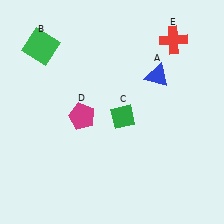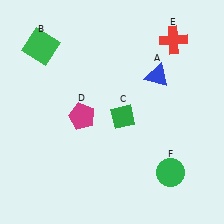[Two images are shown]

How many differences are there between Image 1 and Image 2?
There is 1 difference between the two images.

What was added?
A green circle (F) was added in Image 2.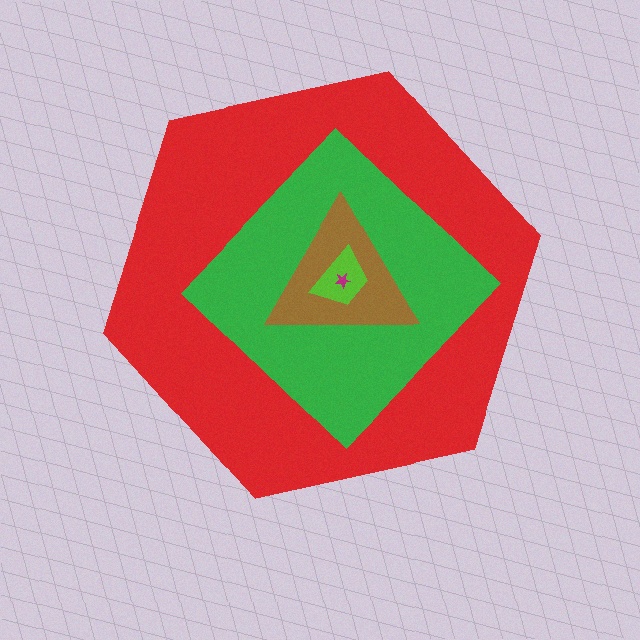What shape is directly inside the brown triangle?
The lime trapezoid.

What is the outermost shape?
The red hexagon.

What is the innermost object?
The magenta star.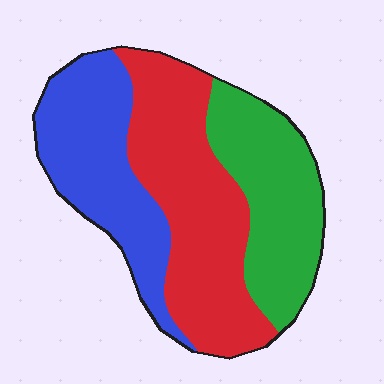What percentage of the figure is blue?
Blue covers roughly 30% of the figure.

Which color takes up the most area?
Red, at roughly 40%.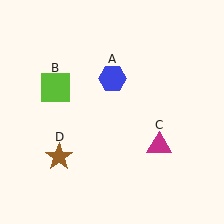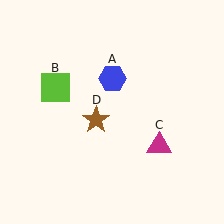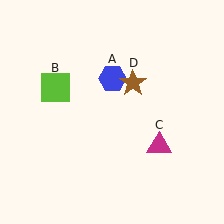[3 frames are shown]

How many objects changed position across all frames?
1 object changed position: brown star (object D).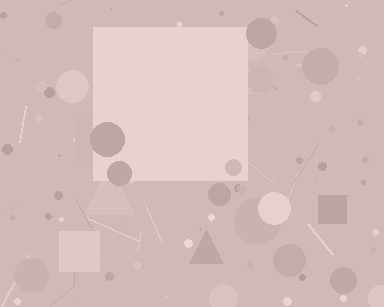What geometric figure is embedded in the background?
A square is embedded in the background.